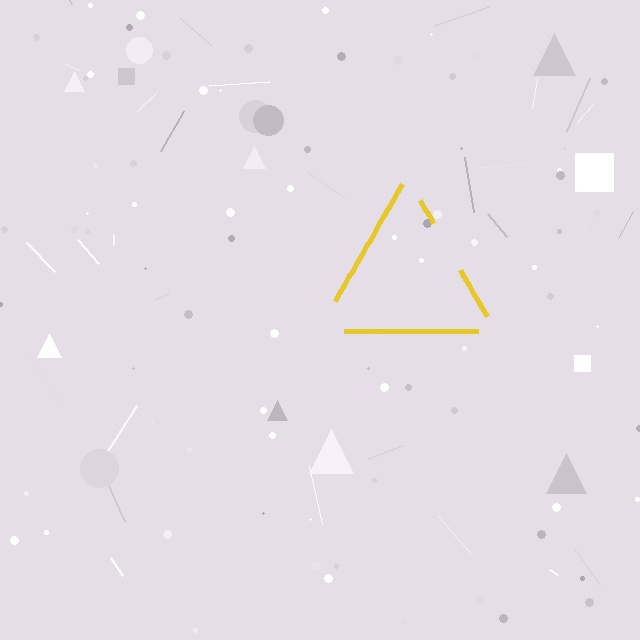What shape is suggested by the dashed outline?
The dashed outline suggests a triangle.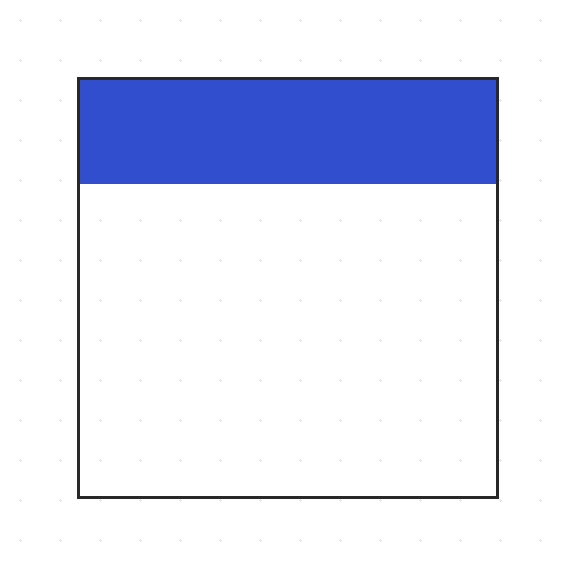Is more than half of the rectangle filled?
No.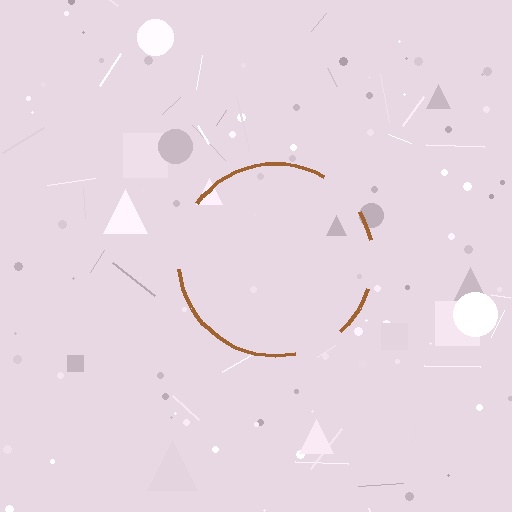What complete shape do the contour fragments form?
The contour fragments form a circle.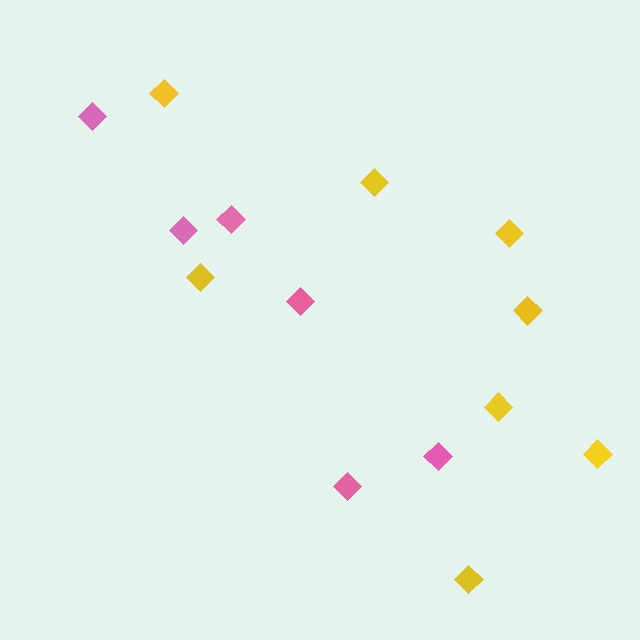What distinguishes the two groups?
There are 2 groups: one group of pink diamonds (6) and one group of yellow diamonds (8).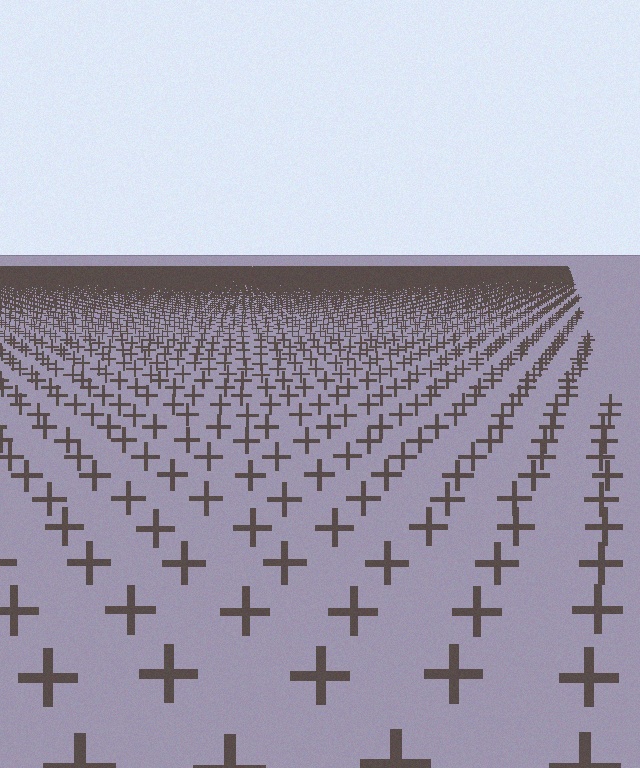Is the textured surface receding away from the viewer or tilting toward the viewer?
The surface is receding away from the viewer. Texture elements get smaller and denser toward the top.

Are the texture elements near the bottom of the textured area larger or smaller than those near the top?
Larger. Near the bottom, elements are closer to the viewer and appear at a bigger on-screen size.